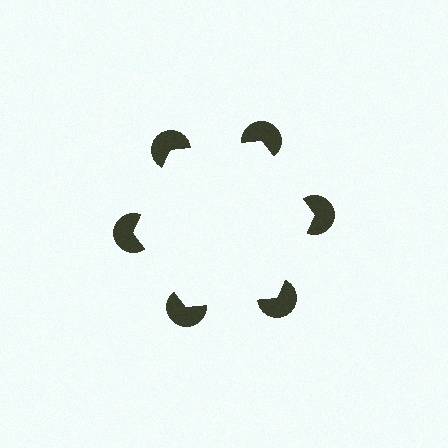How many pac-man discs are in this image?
There are 6 — one at each vertex of the illusory hexagon.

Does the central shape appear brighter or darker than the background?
It typically appears slightly brighter than the background, even though no actual brightness change is drawn.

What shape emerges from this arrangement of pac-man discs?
An illusory hexagon — its edges are inferred from the aligned wedge cuts in the pac-man discs, not physically drawn.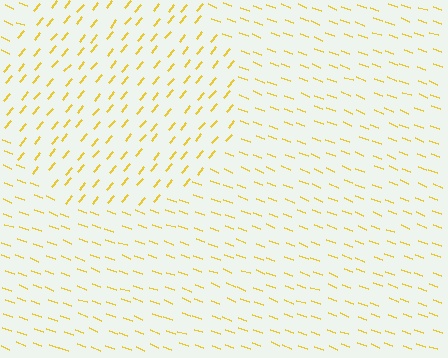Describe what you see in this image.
The image is filled with small yellow line segments. A circle region in the image has lines oriented differently from the surrounding lines, creating a visible texture boundary.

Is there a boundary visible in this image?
Yes, there is a texture boundary formed by a change in line orientation.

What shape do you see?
I see a circle.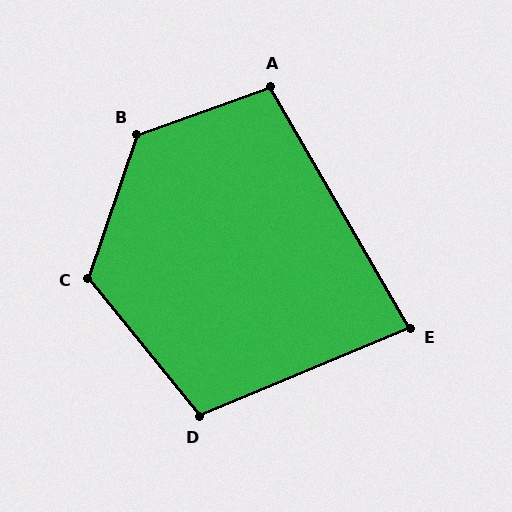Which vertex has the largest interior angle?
B, at approximately 129 degrees.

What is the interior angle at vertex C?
Approximately 122 degrees (obtuse).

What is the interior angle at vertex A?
Approximately 100 degrees (obtuse).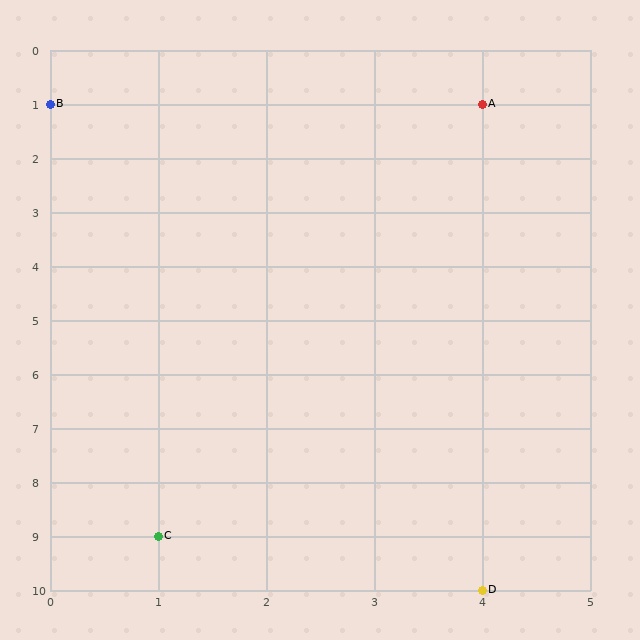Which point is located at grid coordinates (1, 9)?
Point C is at (1, 9).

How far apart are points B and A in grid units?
Points B and A are 4 columns apart.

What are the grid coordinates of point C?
Point C is at grid coordinates (1, 9).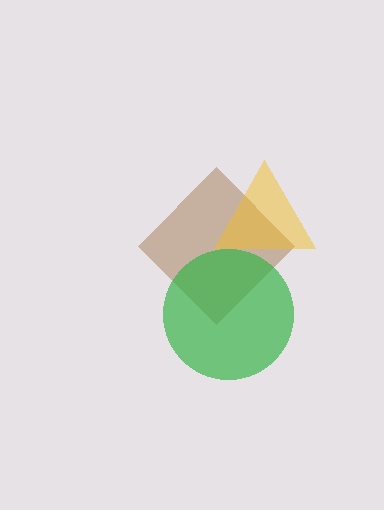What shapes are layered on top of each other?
The layered shapes are: a brown diamond, a yellow triangle, a green circle.